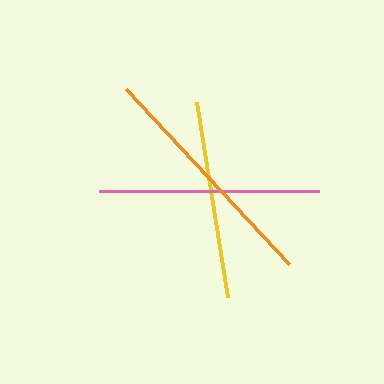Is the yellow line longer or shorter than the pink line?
The pink line is longer than the yellow line.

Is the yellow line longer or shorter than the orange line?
The orange line is longer than the yellow line.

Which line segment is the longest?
The orange line is the longest at approximately 239 pixels.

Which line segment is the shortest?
The yellow line is the shortest at approximately 197 pixels.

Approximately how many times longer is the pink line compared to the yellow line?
The pink line is approximately 1.1 times the length of the yellow line.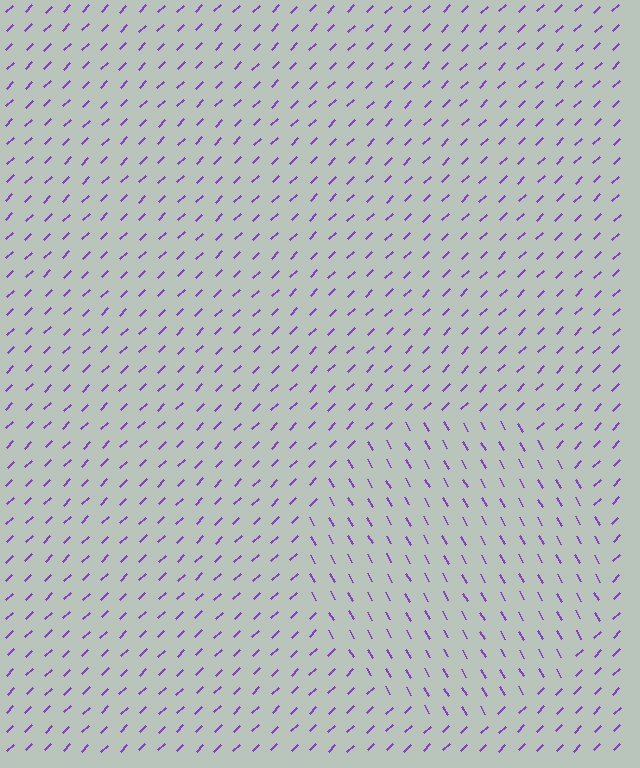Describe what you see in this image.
The image is filled with small purple line segments. A circle region in the image has lines oriented differently from the surrounding lines, creating a visible texture boundary.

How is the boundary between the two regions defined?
The boundary is defined purely by a change in line orientation (approximately 75 degrees difference). All lines are the same color and thickness.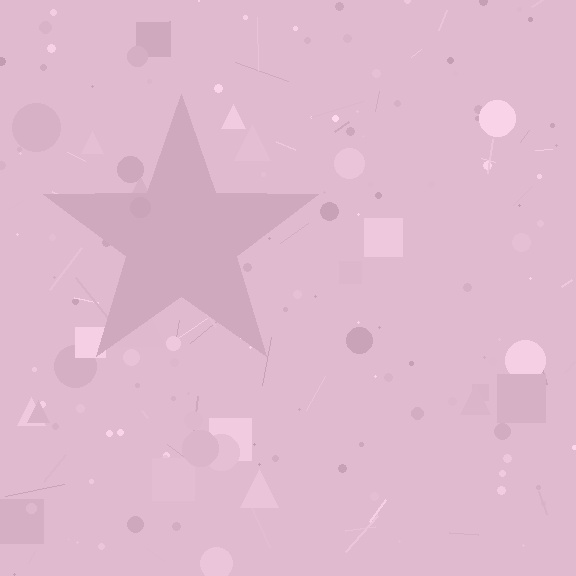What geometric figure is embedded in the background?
A star is embedded in the background.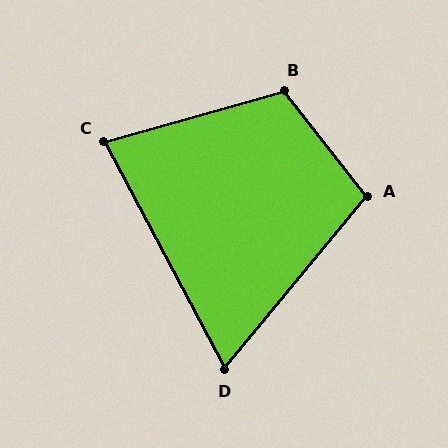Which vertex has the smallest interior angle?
D, at approximately 67 degrees.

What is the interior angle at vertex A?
Approximately 102 degrees (obtuse).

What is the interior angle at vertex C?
Approximately 78 degrees (acute).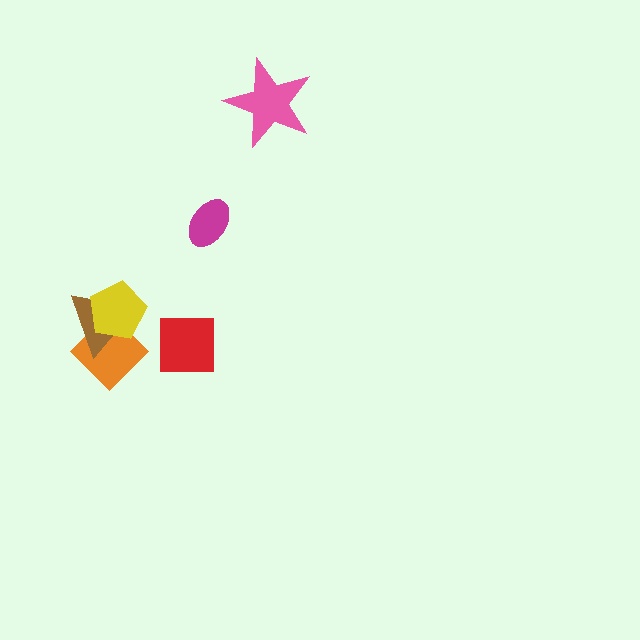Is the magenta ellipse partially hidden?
No, no other shape covers it.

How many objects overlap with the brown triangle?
2 objects overlap with the brown triangle.